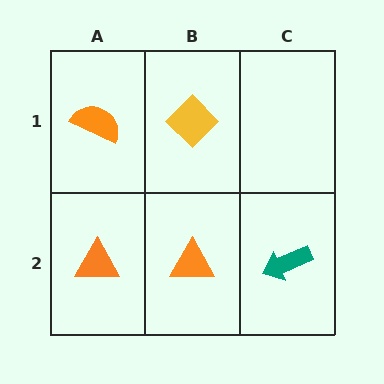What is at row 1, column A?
An orange semicircle.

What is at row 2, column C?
A teal arrow.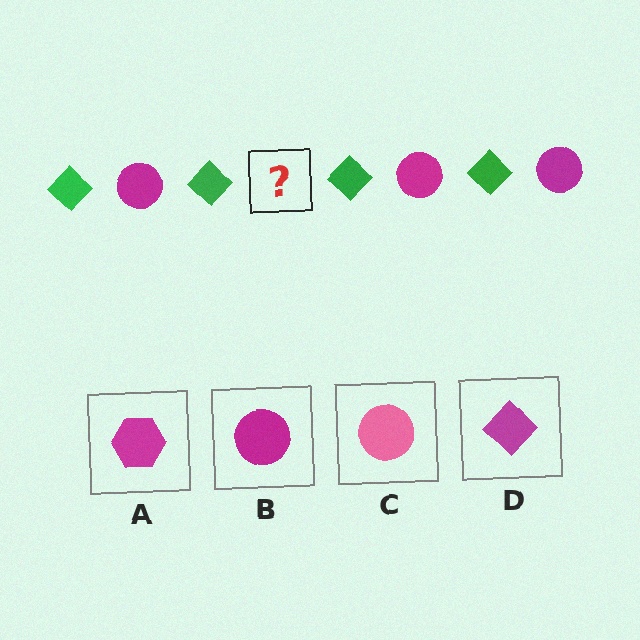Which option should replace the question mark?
Option B.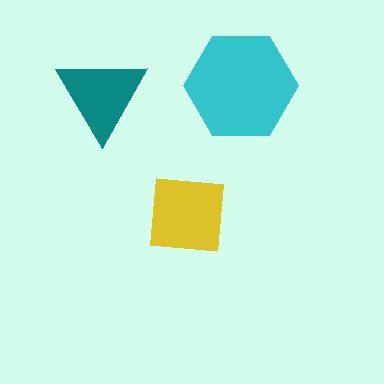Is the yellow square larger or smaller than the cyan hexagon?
Smaller.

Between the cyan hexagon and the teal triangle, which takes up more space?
The cyan hexagon.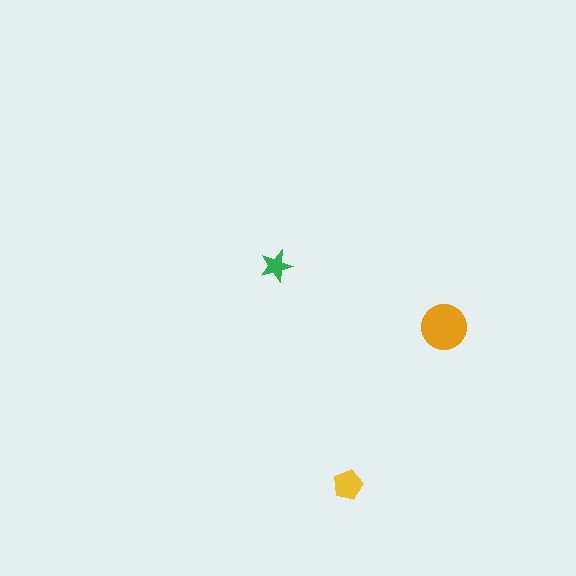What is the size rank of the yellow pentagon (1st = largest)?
2nd.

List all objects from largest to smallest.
The orange circle, the yellow pentagon, the green star.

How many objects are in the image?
There are 3 objects in the image.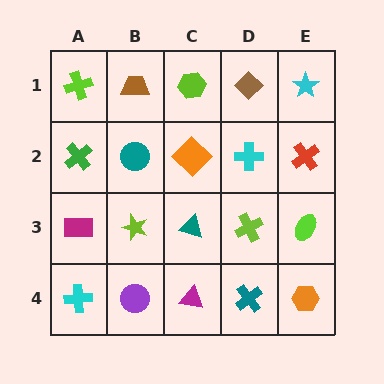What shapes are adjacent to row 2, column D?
A brown diamond (row 1, column D), a lime cross (row 3, column D), an orange diamond (row 2, column C), a red cross (row 2, column E).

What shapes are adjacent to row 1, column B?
A teal circle (row 2, column B), a lime cross (row 1, column A), a lime hexagon (row 1, column C).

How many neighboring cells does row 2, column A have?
3.